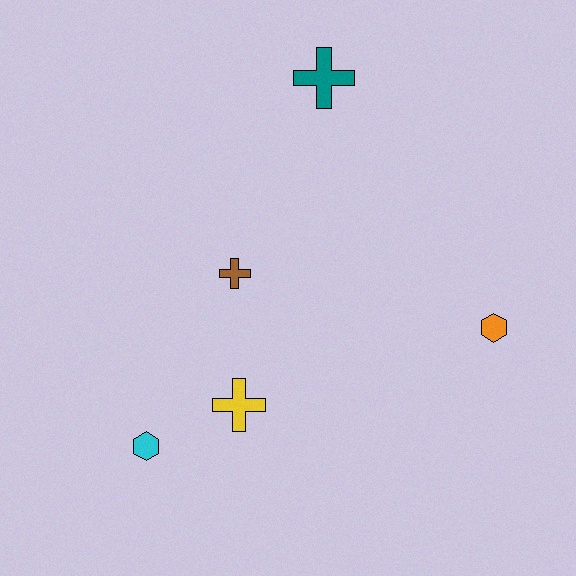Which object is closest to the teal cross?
The brown cross is closest to the teal cross.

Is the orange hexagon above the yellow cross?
Yes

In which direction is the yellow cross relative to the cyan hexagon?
The yellow cross is to the right of the cyan hexagon.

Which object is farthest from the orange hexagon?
The cyan hexagon is farthest from the orange hexagon.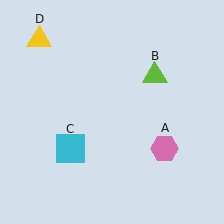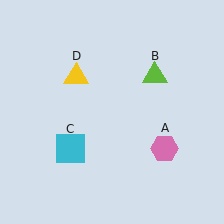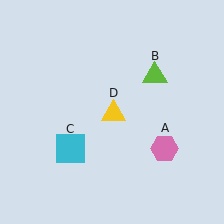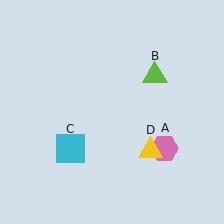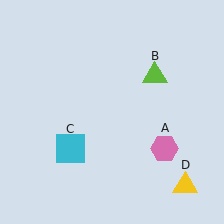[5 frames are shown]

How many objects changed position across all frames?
1 object changed position: yellow triangle (object D).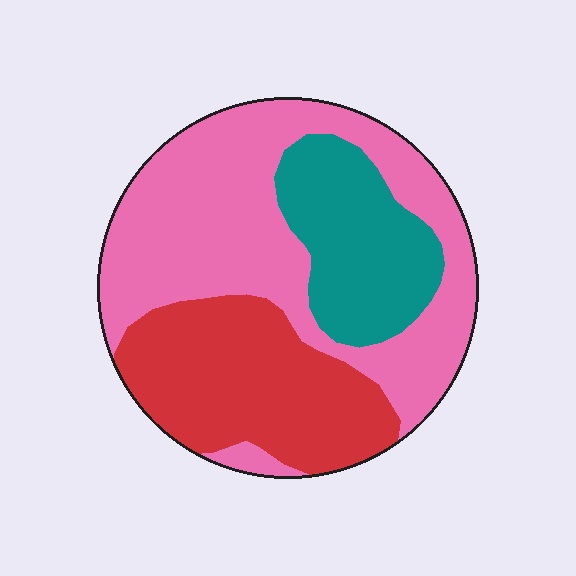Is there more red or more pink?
Pink.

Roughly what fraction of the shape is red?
Red covers around 30% of the shape.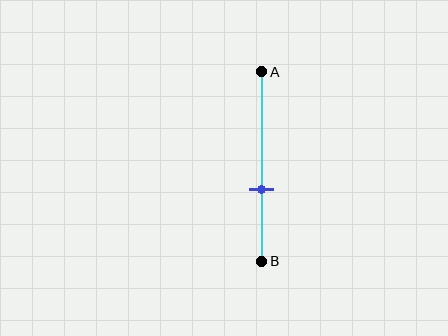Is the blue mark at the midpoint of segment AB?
No, the mark is at about 60% from A, not at the 50% midpoint.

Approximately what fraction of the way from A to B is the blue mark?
The blue mark is approximately 60% of the way from A to B.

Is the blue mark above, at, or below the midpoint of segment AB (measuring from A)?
The blue mark is below the midpoint of segment AB.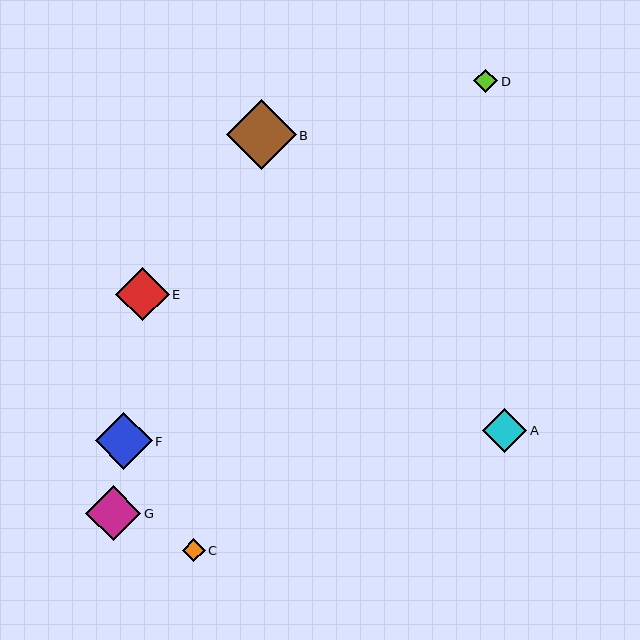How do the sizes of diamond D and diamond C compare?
Diamond D and diamond C are approximately the same size.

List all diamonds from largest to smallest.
From largest to smallest: B, F, G, E, A, D, C.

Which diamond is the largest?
Diamond B is the largest with a size of approximately 70 pixels.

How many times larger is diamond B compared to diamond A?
Diamond B is approximately 1.6 times the size of diamond A.